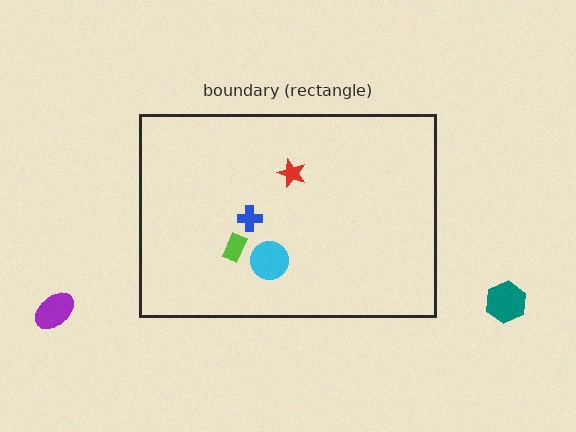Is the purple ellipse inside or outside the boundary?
Outside.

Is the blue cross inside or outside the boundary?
Inside.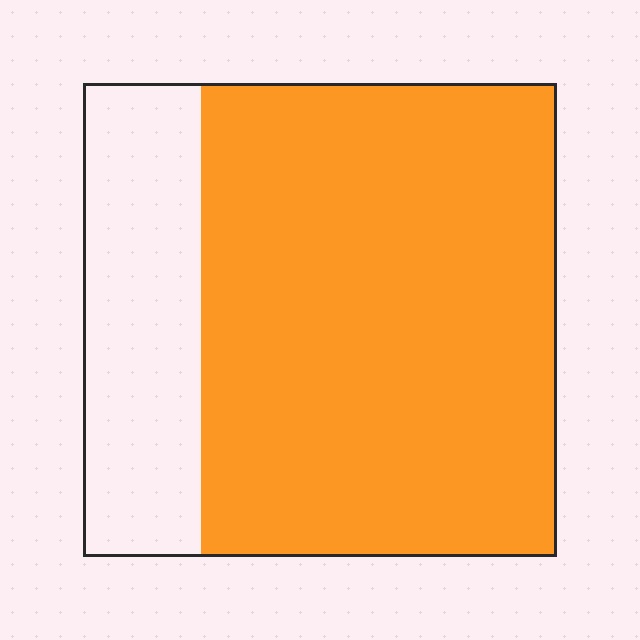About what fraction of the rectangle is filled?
About three quarters (3/4).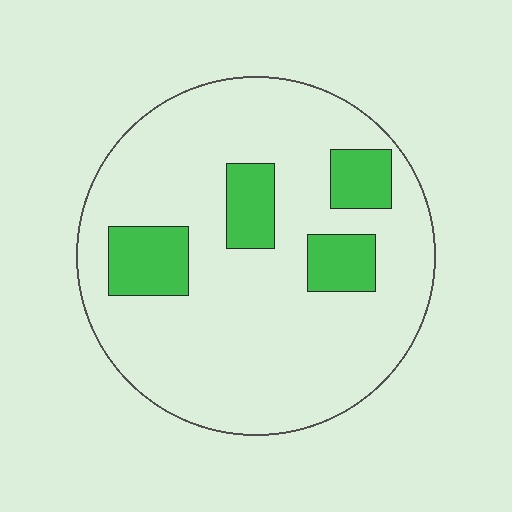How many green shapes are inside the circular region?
4.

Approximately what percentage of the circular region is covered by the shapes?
Approximately 15%.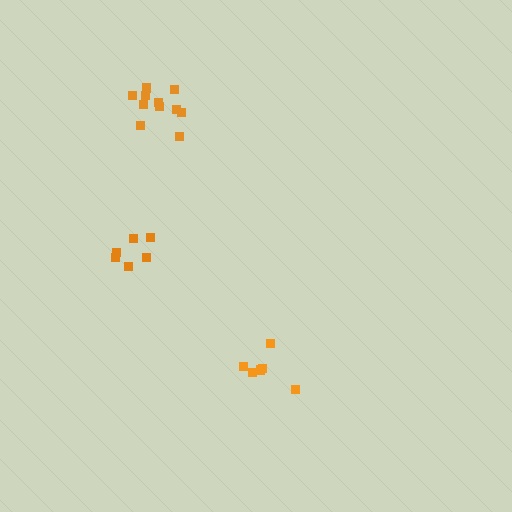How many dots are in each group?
Group 1: 6 dots, Group 2: 6 dots, Group 3: 11 dots (23 total).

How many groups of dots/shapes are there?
There are 3 groups.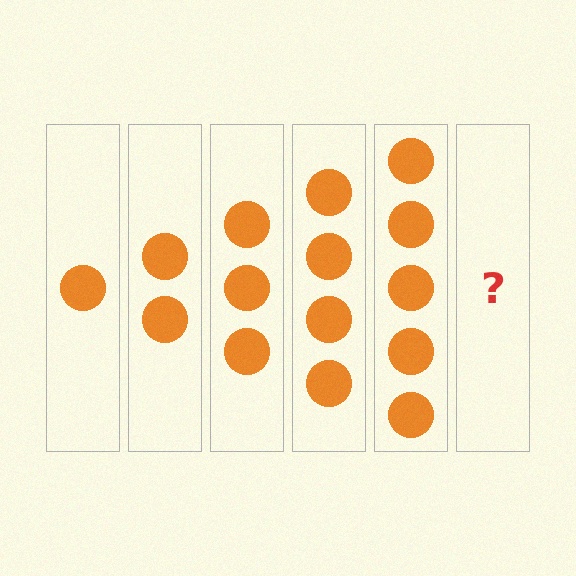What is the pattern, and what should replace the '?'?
The pattern is that each step adds one more circle. The '?' should be 6 circles.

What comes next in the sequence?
The next element should be 6 circles.